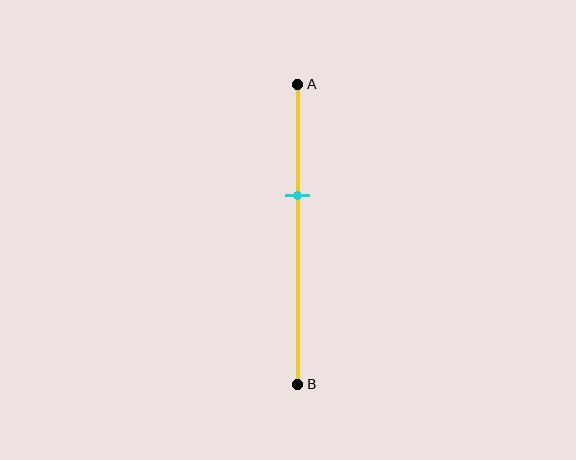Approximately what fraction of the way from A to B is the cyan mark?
The cyan mark is approximately 35% of the way from A to B.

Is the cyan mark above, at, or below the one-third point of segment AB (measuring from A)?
The cyan mark is below the one-third point of segment AB.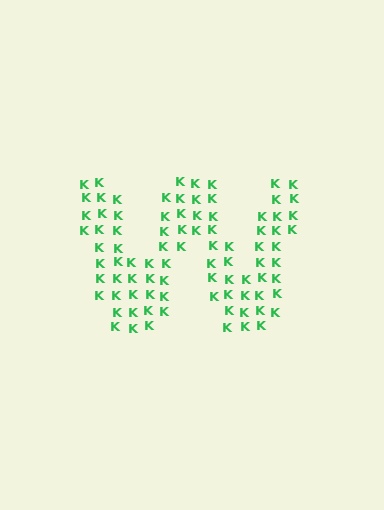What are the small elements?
The small elements are letter K's.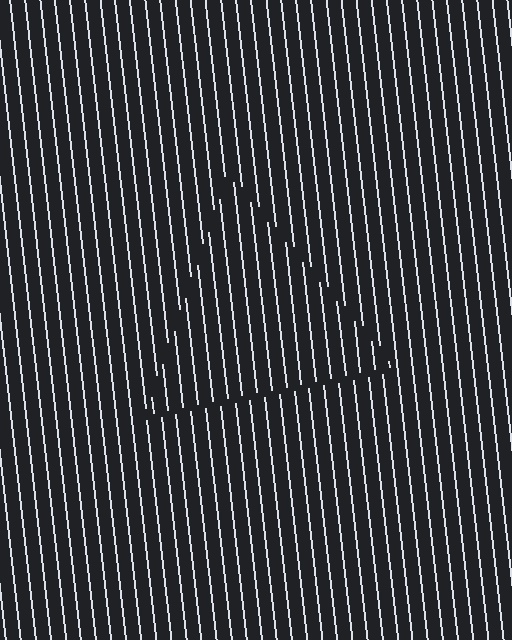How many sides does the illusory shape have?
3 sides — the line-ends trace a triangle.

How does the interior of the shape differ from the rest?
The interior of the shape contains the same grating, shifted by half a period — the contour is defined by the phase discontinuity where line-ends from the inner and outer gratings abut.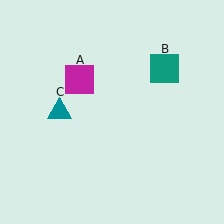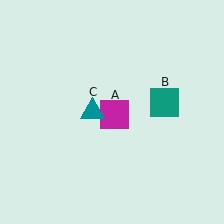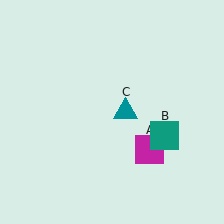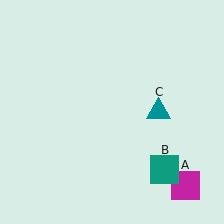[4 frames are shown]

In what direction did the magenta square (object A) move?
The magenta square (object A) moved down and to the right.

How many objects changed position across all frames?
3 objects changed position: magenta square (object A), teal square (object B), teal triangle (object C).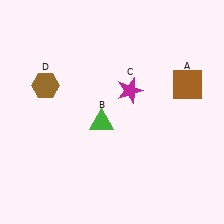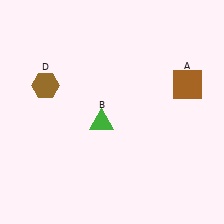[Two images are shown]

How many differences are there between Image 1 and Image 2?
There is 1 difference between the two images.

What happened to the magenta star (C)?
The magenta star (C) was removed in Image 2. It was in the top-right area of Image 1.